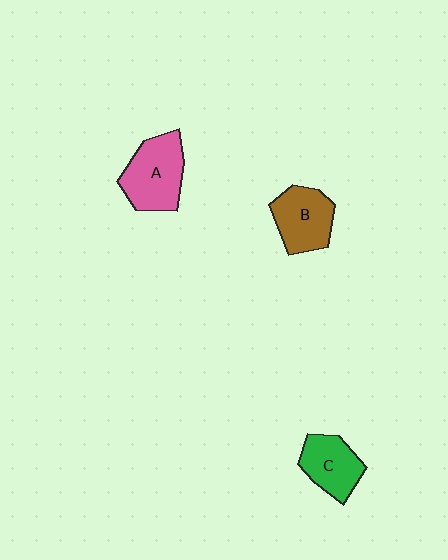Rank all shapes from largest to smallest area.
From largest to smallest: A (pink), B (brown), C (green).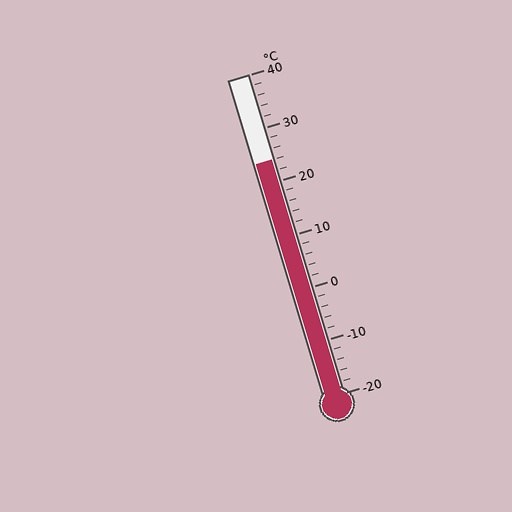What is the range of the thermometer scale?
The thermometer scale ranges from -20°C to 40°C.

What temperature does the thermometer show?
The thermometer shows approximately 24°C.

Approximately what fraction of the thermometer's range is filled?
The thermometer is filled to approximately 75% of its range.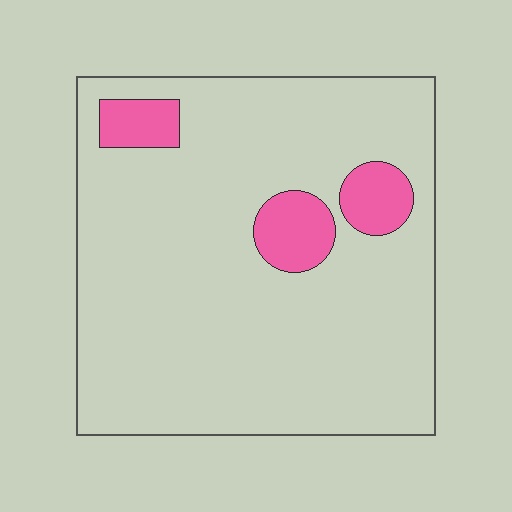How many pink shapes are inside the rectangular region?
3.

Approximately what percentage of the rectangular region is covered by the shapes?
Approximately 10%.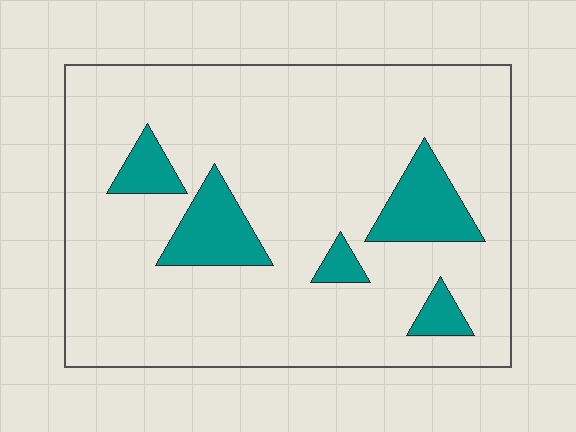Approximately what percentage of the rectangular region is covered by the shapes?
Approximately 15%.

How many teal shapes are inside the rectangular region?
5.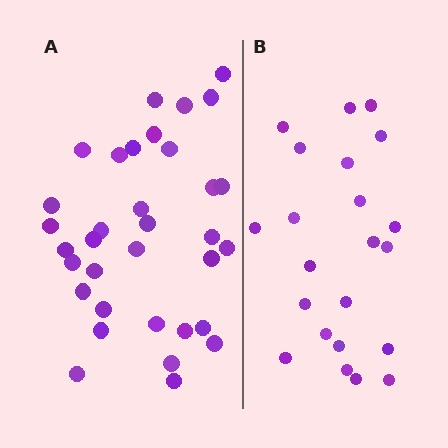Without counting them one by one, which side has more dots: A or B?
Region A (the left region) has more dots.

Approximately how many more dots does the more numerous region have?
Region A has roughly 12 or so more dots than region B.